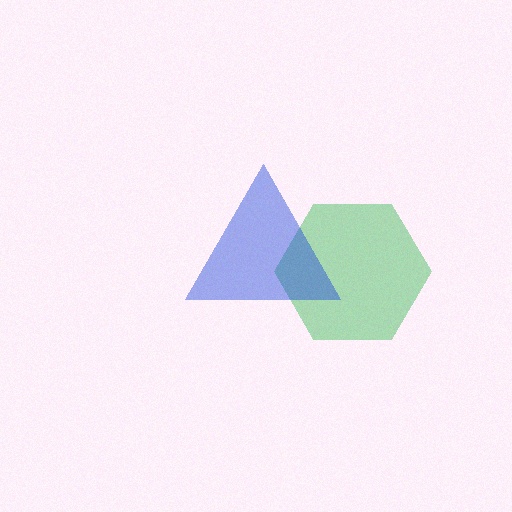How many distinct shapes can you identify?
There are 2 distinct shapes: a green hexagon, a blue triangle.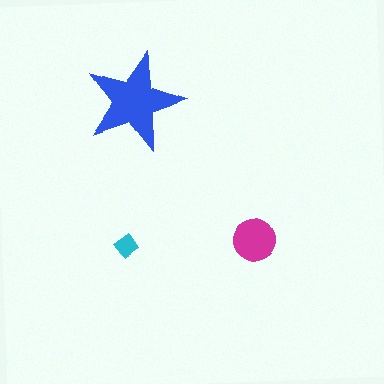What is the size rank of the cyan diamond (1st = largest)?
3rd.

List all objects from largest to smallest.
The blue star, the magenta circle, the cyan diamond.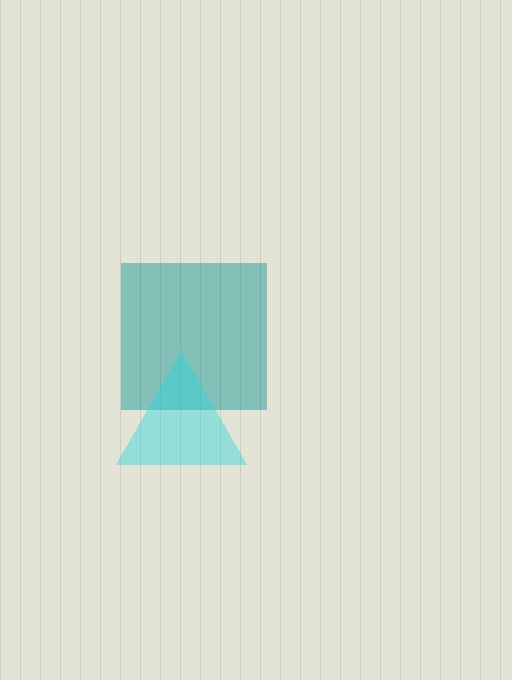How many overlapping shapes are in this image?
There are 2 overlapping shapes in the image.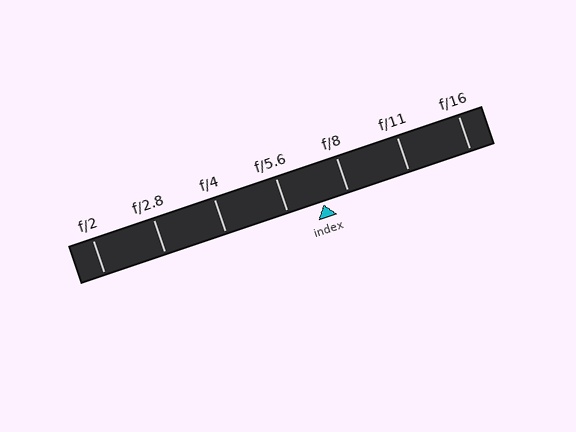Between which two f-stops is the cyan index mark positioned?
The index mark is between f/5.6 and f/8.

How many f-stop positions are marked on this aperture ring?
There are 7 f-stop positions marked.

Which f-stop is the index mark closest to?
The index mark is closest to f/8.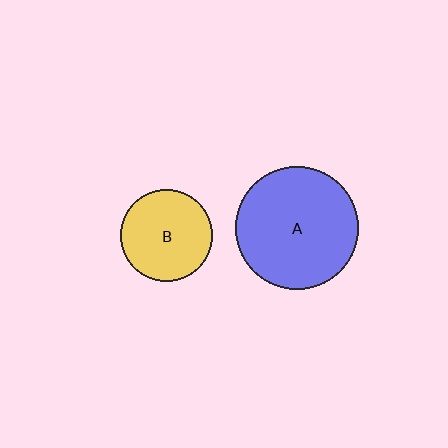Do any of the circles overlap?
No, none of the circles overlap.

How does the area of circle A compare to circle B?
Approximately 1.8 times.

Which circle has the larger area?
Circle A (blue).